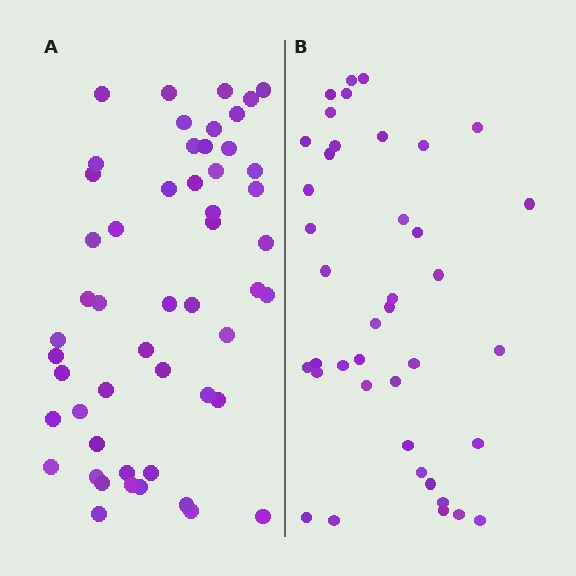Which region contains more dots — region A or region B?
Region A (the left region) has more dots.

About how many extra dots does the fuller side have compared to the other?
Region A has roughly 12 or so more dots than region B.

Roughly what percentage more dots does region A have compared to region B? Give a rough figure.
About 30% more.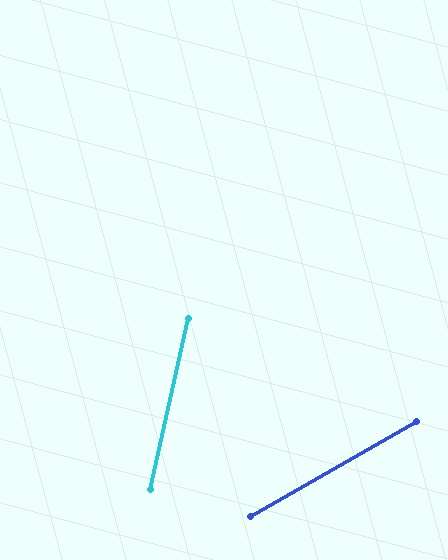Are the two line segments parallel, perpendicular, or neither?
Neither parallel nor perpendicular — they differ by about 48°.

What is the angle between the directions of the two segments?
Approximately 48 degrees.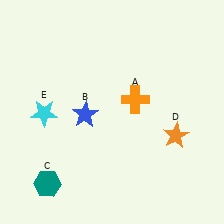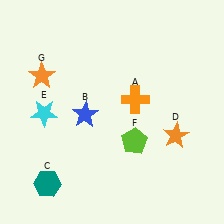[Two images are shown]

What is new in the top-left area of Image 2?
An orange star (G) was added in the top-left area of Image 2.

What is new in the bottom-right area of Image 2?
A lime pentagon (F) was added in the bottom-right area of Image 2.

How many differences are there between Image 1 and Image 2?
There are 2 differences between the two images.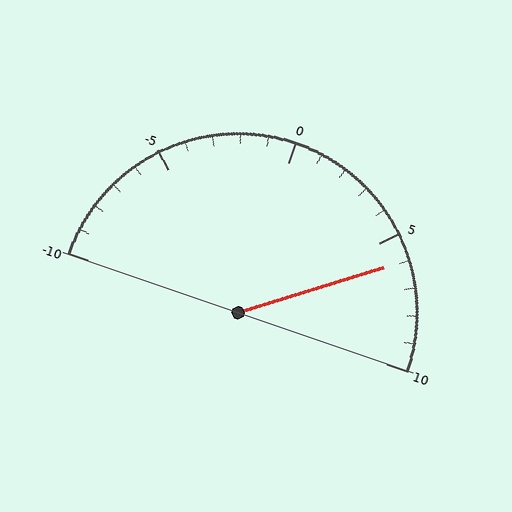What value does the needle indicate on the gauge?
The needle indicates approximately 6.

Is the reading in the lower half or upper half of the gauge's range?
The reading is in the upper half of the range (-10 to 10).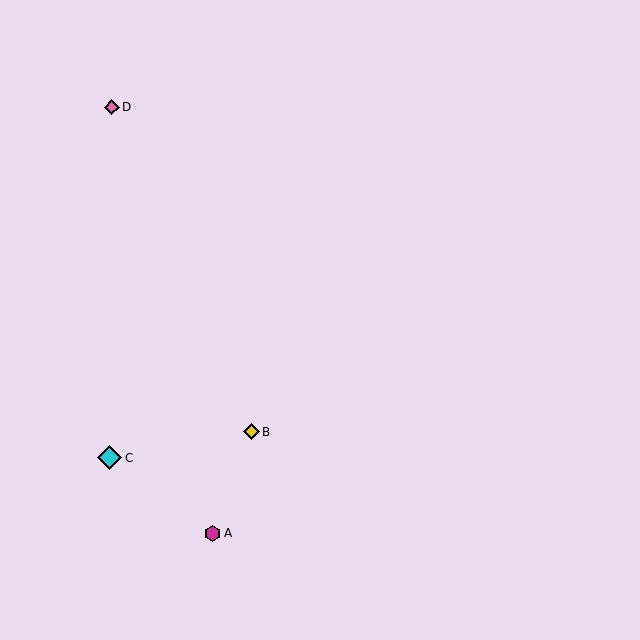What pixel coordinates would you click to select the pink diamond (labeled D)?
Click at (112, 107) to select the pink diamond D.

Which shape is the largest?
The cyan diamond (labeled C) is the largest.